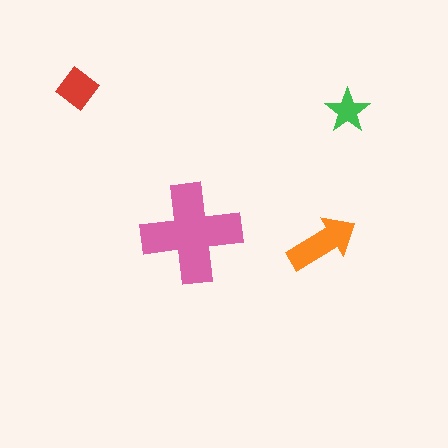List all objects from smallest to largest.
The green star, the red diamond, the orange arrow, the pink cross.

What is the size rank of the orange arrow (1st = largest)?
2nd.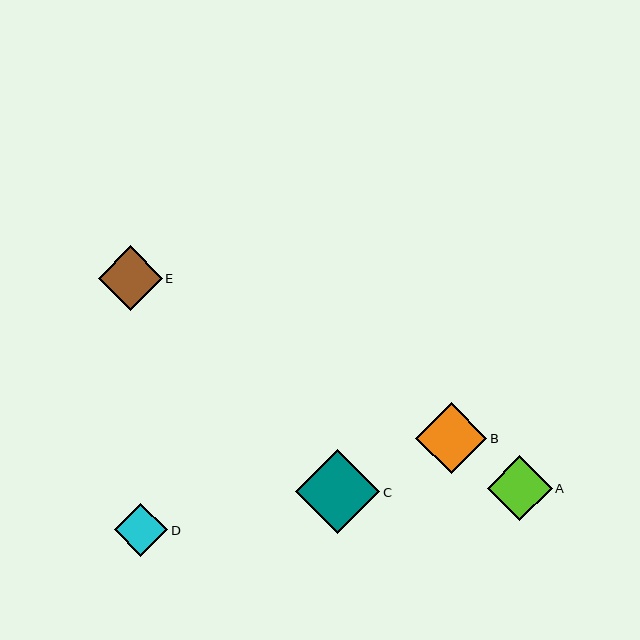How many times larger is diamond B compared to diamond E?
Diamond B is approximately 1.1 times the size of diamond E.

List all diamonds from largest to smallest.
From largest to smallest: C, B, A, E, D.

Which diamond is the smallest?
Diamond D is the smallest with a size of approximately 53 pixels.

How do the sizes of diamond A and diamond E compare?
Diamond A and diamond E are approximately the same size.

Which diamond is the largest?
Diamond C is the largest with a size of approximately 85 pixels.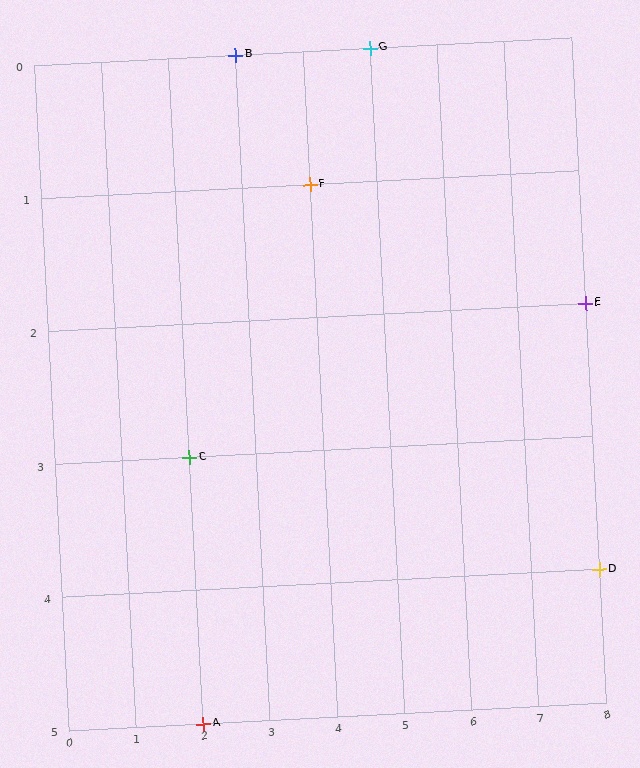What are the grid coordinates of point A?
Point A is at grid coordinates (2, 5).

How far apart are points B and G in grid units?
Points B and G are 2 columns apart.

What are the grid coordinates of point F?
Point F is at grid coordinates (4, 1).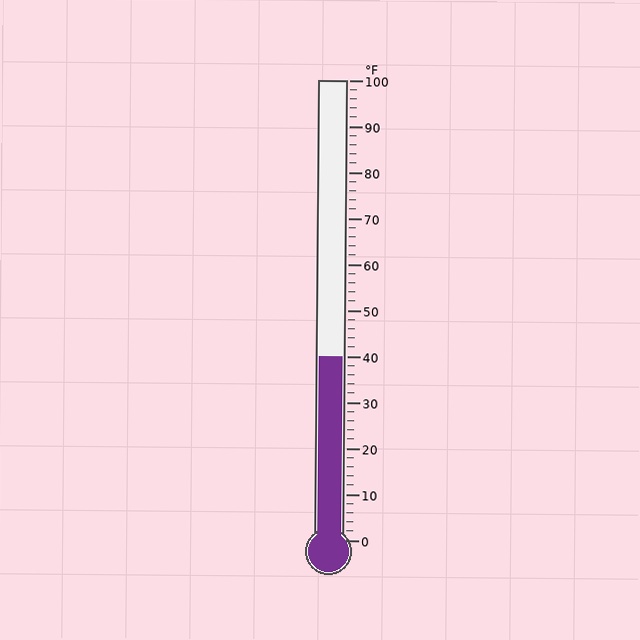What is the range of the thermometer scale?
The thermometer scale ranges from 0°F to 100°F.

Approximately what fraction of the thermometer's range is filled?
The thermometer is filled to approximately 40% of its range.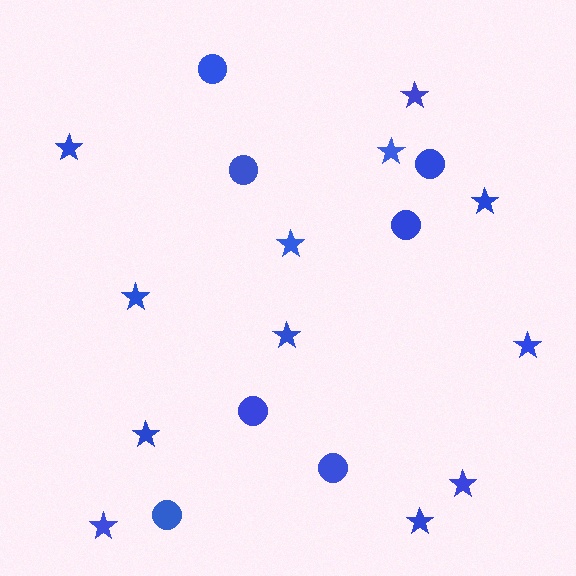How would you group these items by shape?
There are 2 groups: one group of circles (7) and one group of stars (12).